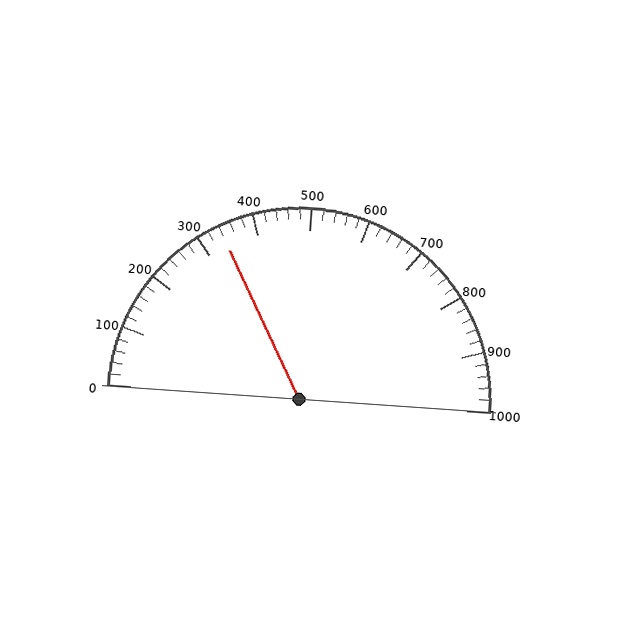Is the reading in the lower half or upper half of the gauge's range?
The reading is in the lower half of the range (0 to 1000).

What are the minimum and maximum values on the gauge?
The gauge ranges from 0 to 1000.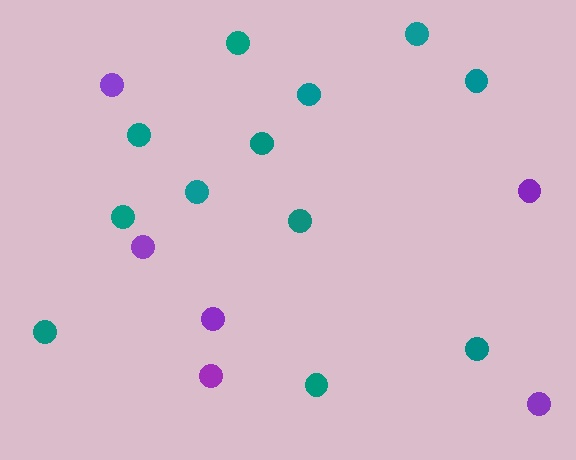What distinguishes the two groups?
There are 2 groups: one group of teal circles (12) and one group of purple circles (6).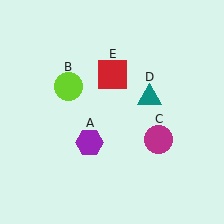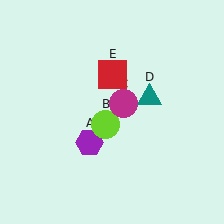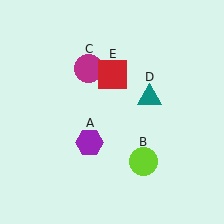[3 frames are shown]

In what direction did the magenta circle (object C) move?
The magenta circle (object C) moved up and to the left.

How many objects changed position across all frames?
2 objects changed position: lime circle (object B), magenta circle (object C).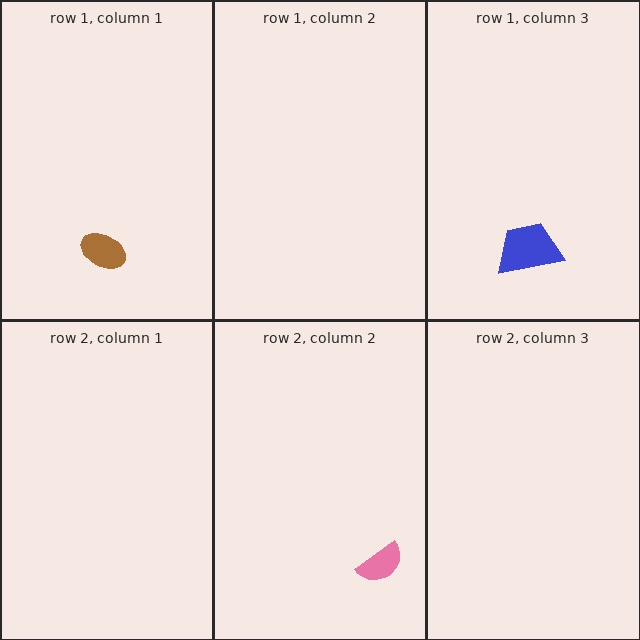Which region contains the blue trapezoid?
The row 1, column 3 region.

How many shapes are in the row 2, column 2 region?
1.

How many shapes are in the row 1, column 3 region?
1.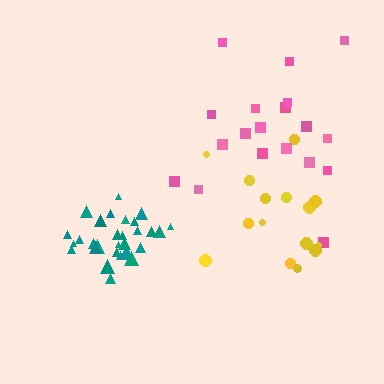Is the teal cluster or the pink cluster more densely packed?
Teal.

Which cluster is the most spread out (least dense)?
Yellow.